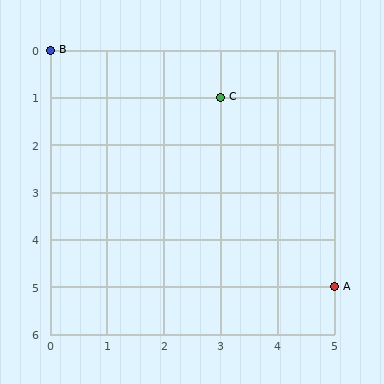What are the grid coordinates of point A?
Point A is at grid coordinates (5, 5).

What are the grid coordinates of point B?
Point B is at grid coordinates (0, 0).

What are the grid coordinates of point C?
Point C is at grid coordinates (3, 1).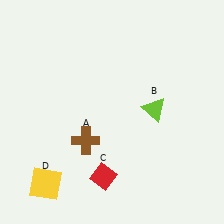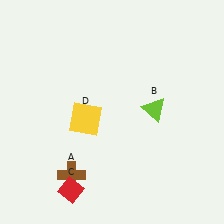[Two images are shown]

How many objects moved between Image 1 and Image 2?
3 objects moved between the two images.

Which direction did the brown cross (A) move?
The brown cross (A) moved down.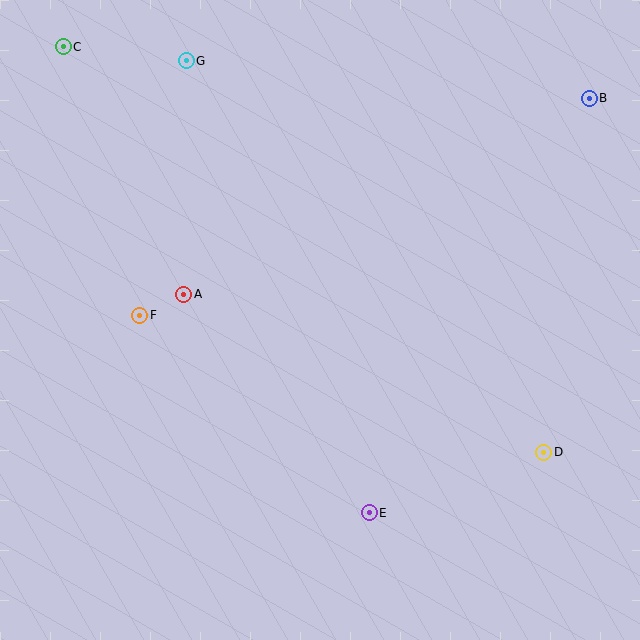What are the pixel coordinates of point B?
Point B is at (589, 98).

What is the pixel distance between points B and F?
The distance between B and F is 499 pixels.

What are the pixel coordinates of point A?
Point A is at (184, 294).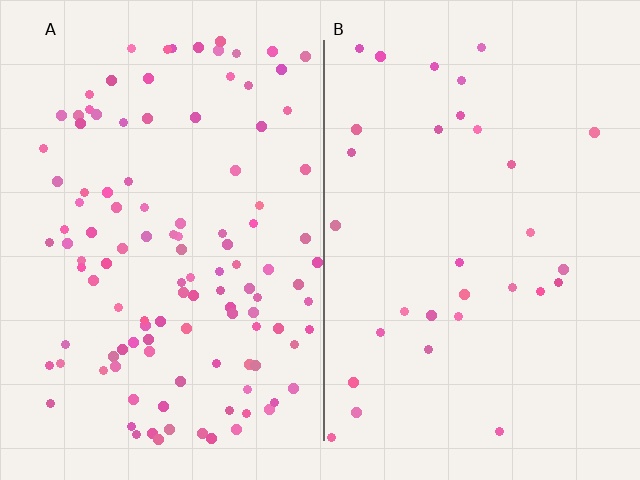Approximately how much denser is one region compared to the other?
Approximately 3.7× — region A over region B.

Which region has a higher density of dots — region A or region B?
A (the left).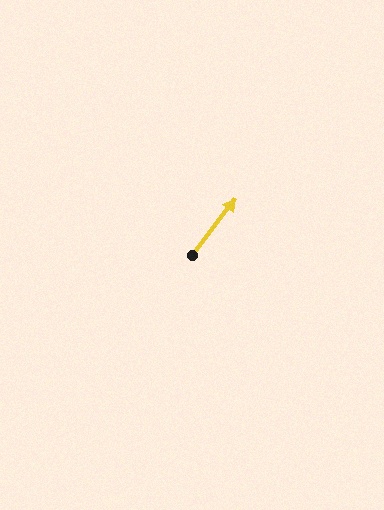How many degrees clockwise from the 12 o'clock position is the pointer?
Approximately 38 degrees.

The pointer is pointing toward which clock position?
Roughly 1 o'clock.